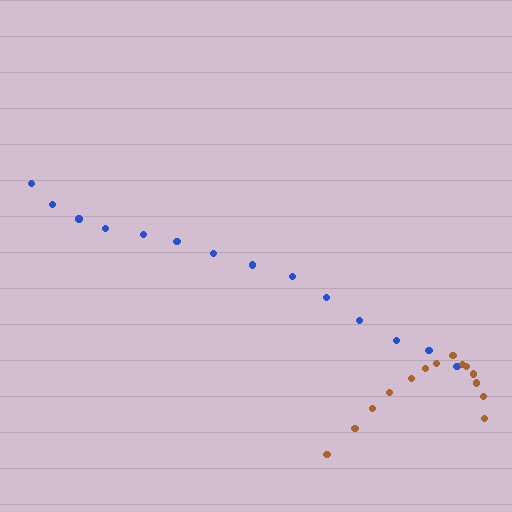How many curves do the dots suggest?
There are 2 distinct paths.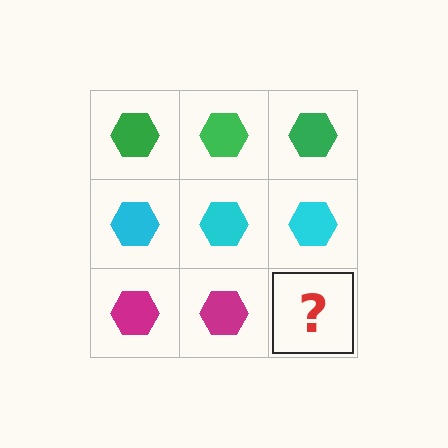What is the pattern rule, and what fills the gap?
The rule is that each row has a consistent color. The gap should be filled with a magenta hexagon.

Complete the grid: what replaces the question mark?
The question mark should be replaced with a magenta hexagon.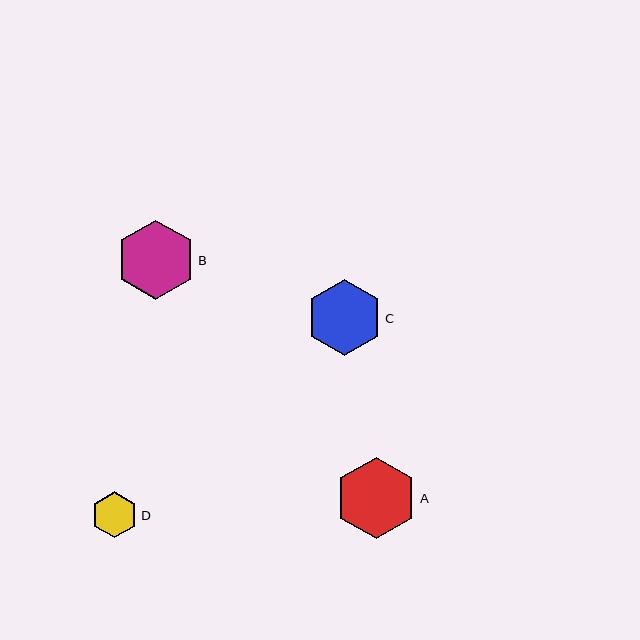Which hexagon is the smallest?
Hexagon D is the smallest with a size of approximately 46 pixels.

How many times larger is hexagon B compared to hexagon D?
Hexagon B is approximately 1.7 times the size of hexagon D.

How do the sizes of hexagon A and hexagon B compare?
Hexagon A and hexagon B are approximately the same size.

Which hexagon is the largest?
Hexagon A is the largest with a size of approximately 82 pixels.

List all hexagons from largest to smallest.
From largest to smallest: A, B, C, D.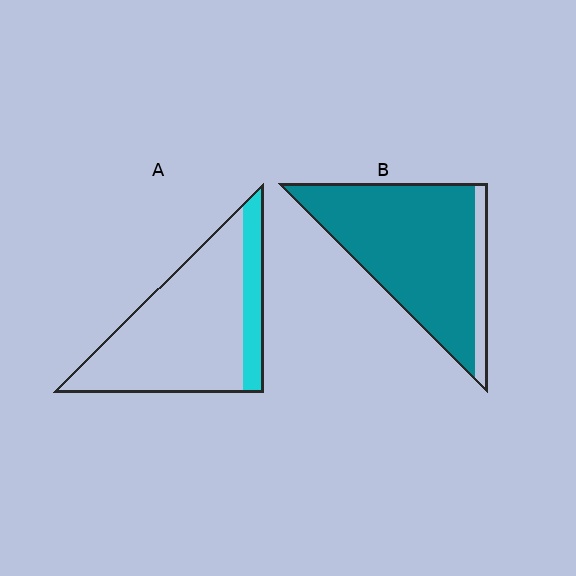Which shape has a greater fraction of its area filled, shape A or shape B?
Shape B.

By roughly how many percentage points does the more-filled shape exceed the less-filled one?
By roughly 70 percentage points (B over A).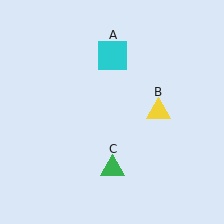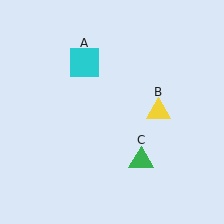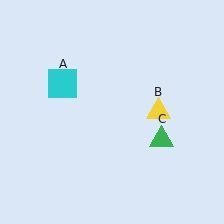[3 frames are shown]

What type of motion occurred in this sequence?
The cyan square (object A), green triangle (object C) rotated counterclockwise around the center of the scene.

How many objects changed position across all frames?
2 objects changed position: cyan square (object A), green triangle (object C).